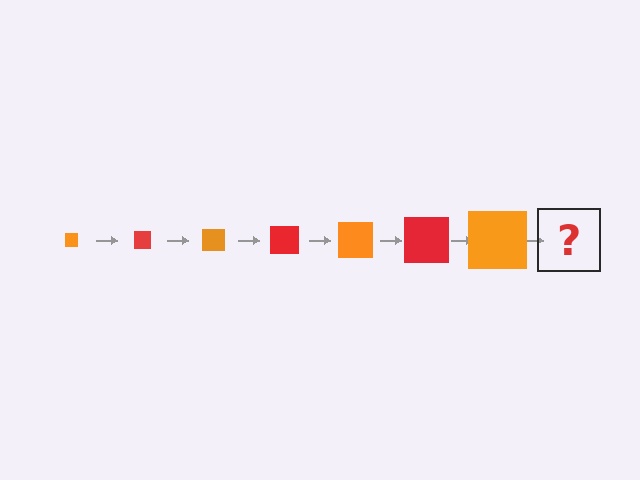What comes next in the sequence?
The next element should be a red square, larger than the previous one.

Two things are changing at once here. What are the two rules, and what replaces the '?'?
The two rules are that the square grows larger each step and the color cycles through orange and red. The '?' should be a red square, larger than the previous one.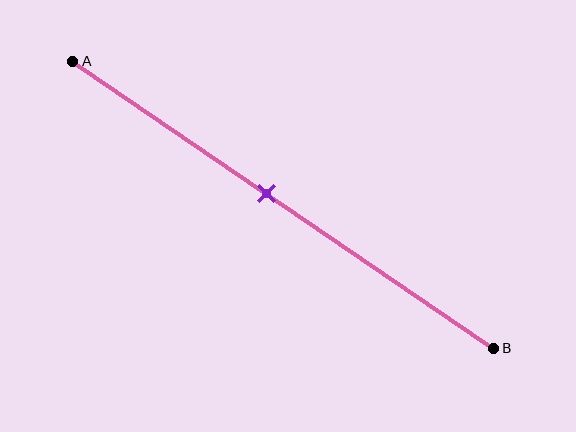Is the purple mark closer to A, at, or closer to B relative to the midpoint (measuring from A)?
The purple mark is closer to point A than the midpoint of segment AB.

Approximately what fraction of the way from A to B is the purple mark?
The purple mark is approximately 45% of the way from A to B.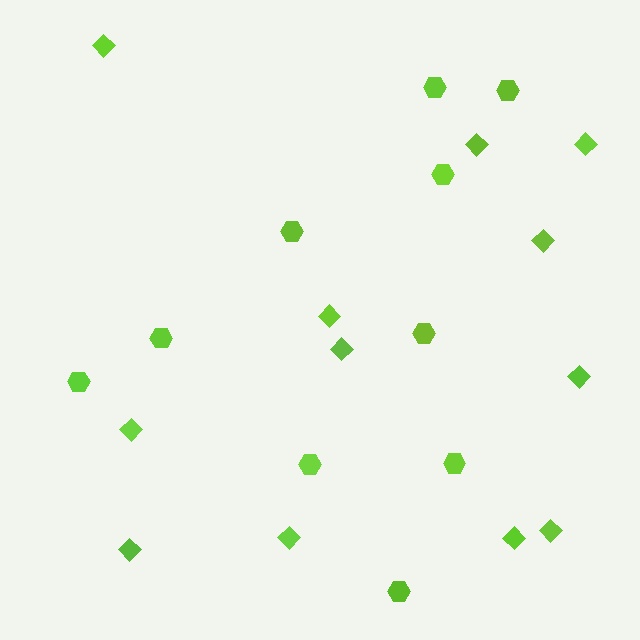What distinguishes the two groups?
There are 2 groups: one group of hexagons (10) and one group of diamonds (12).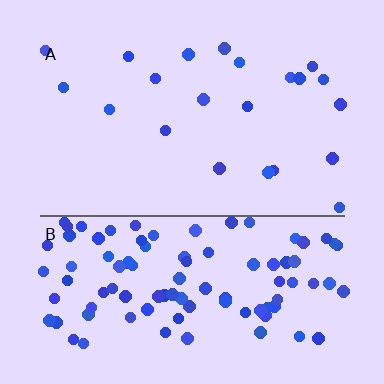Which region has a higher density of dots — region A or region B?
B (the bottom).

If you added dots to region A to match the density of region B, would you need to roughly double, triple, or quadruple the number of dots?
Approximately quadruple.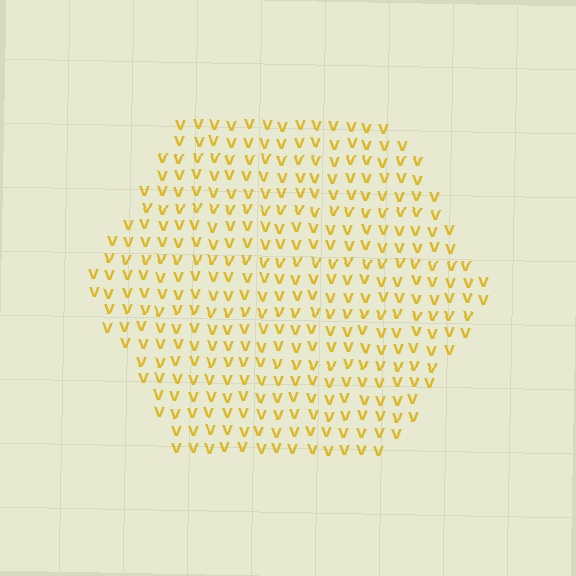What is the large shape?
The large shape is a hexagon.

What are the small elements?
The small elements are letter V's.